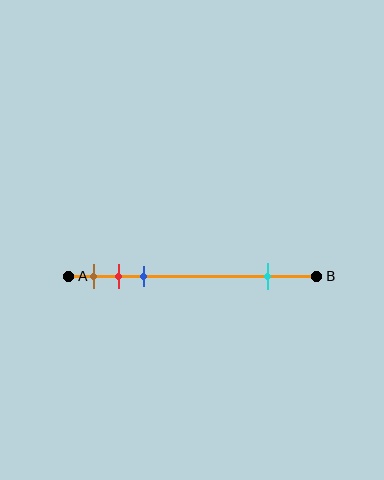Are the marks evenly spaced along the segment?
No, the marks are not evenly spaced.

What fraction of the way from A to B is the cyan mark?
The cyan mark is approximately 80% (0.8) of the way from A to B.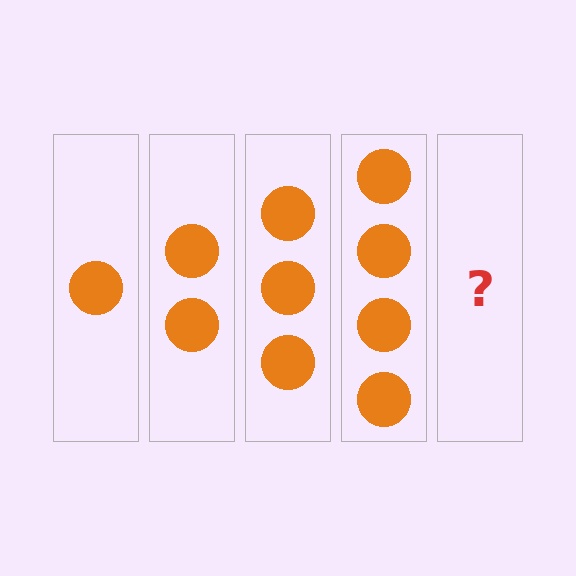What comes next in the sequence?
The next element should be 5 circles.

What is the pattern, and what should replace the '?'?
The pattern is that each step adds one more circle. The '?' should be 5 circles.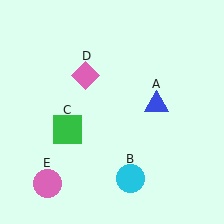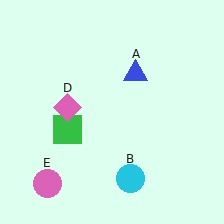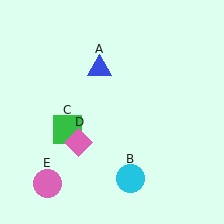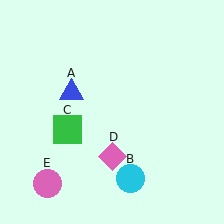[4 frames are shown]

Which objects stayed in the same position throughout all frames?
Cyan circle (object B) and green square (object C) and pink circle (object E) remained stationary.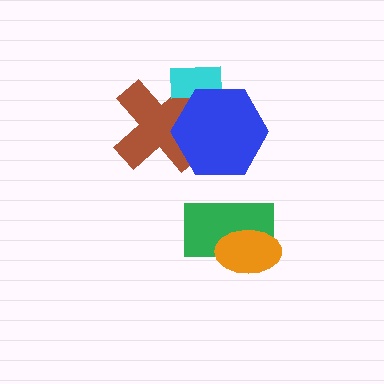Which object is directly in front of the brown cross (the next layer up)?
The cyan rectangle is directly in front of the brown cross.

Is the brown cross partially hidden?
Yes, it is partially covered by another shape.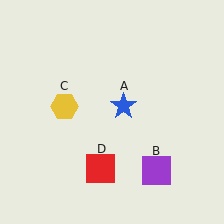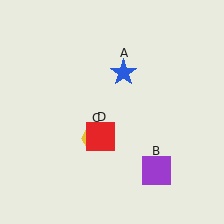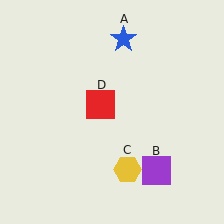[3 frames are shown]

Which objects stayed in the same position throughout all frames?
Purple square (object B) remained stationary.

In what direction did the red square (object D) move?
The red square (object D) moved up.